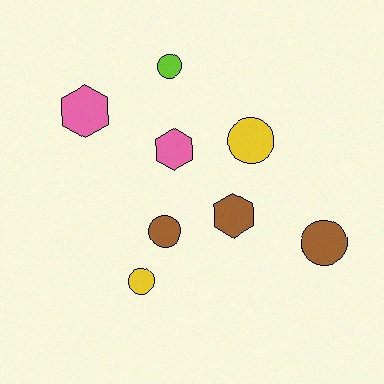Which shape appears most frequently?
Circle, with 5 objects.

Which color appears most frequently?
Brown, with 3 objects.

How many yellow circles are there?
There are 2 yellow circles.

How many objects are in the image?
There are 8 objects.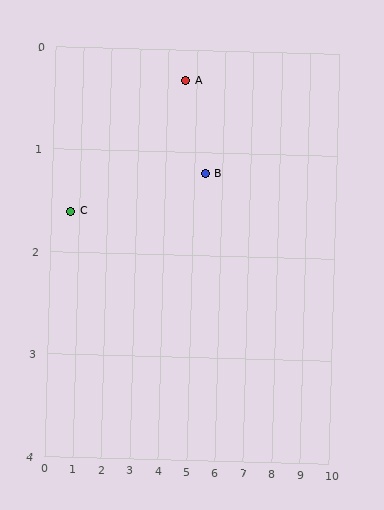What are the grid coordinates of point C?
Point C is at approximately (0.7, 1.6).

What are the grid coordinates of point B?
Point B is at approximately (5.4, 1.2).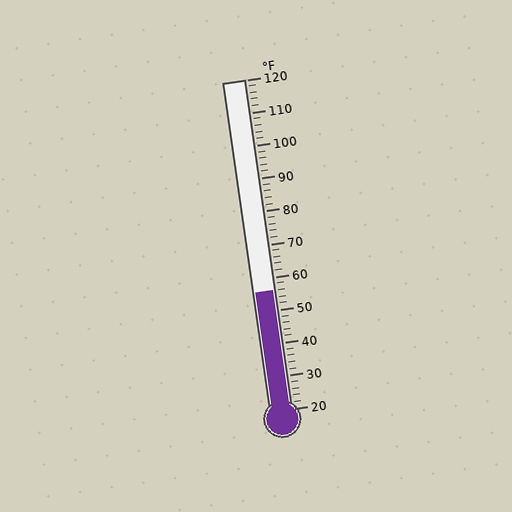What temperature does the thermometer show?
The thermometer shows approximately 56°F.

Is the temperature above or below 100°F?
The temperature is below 100°F.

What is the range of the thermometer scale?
The thermometer scale ranges from 20°F to 120°F.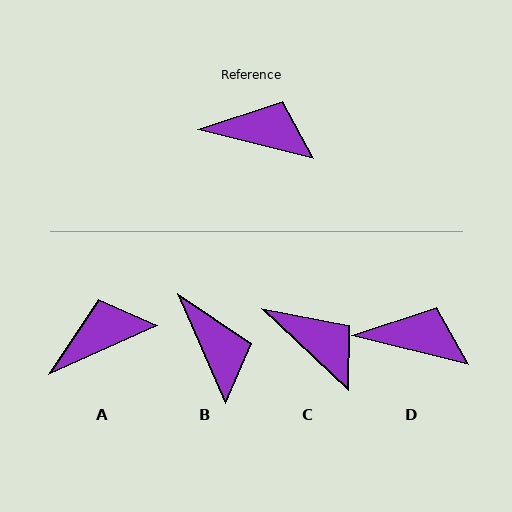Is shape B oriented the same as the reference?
No, it is off by about 52 degrees.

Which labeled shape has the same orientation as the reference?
D.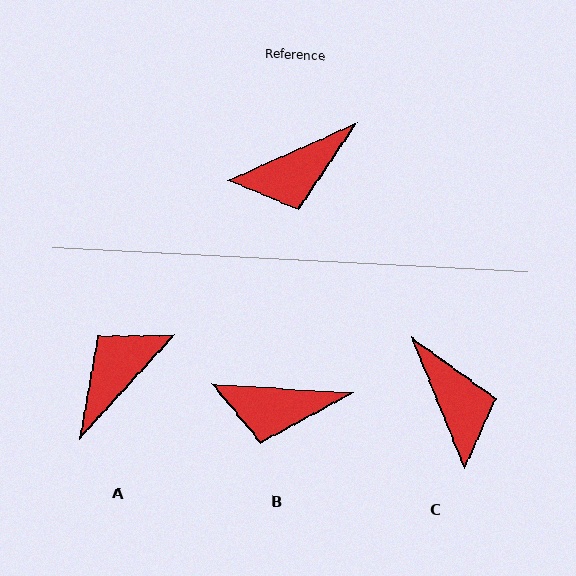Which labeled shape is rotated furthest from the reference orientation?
A, about 156 degrees away.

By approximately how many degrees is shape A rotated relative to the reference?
Approximately 156 degrees clockwise.